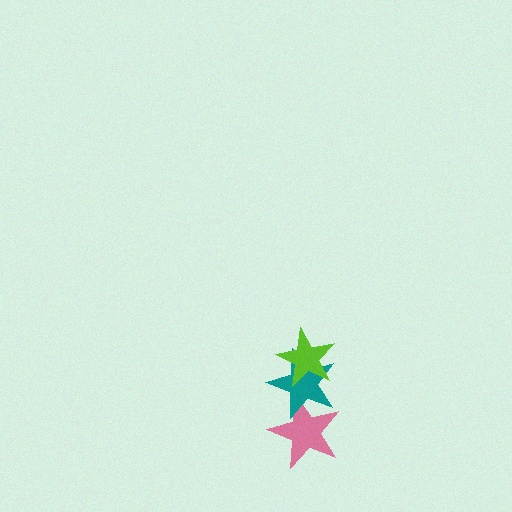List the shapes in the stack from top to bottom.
From top to bottom: the lime star, the teal star, the pink star.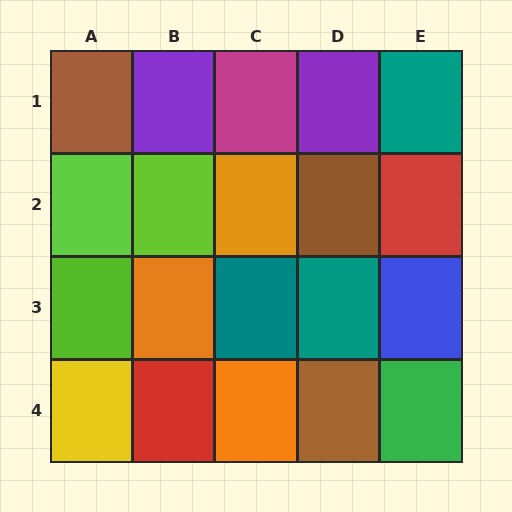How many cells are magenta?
1 cell is magenta.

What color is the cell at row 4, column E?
Green.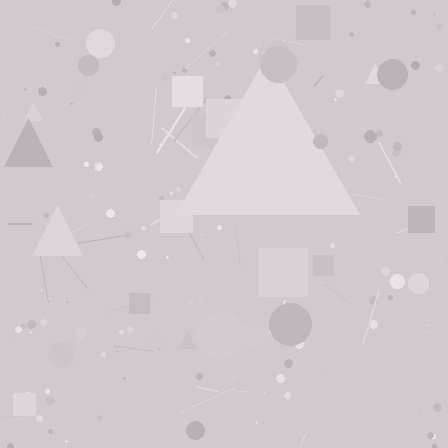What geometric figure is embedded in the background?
A triangle is embedded in the background.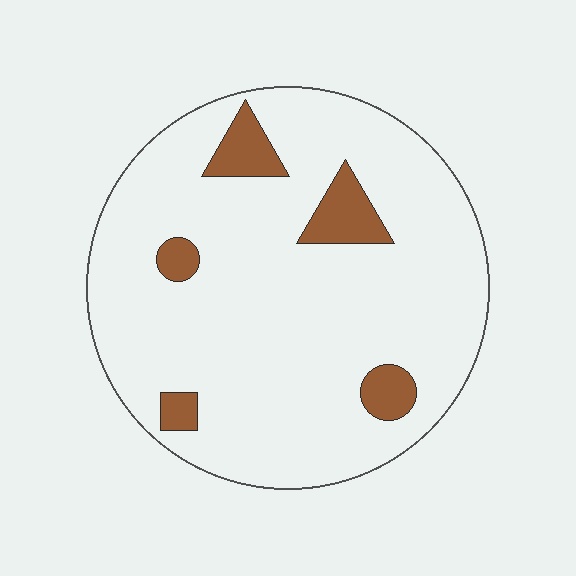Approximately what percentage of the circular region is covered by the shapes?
Approximately 10%.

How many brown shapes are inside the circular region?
5.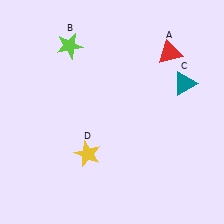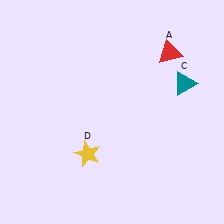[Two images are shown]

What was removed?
The lime star (B) was removed in Image 2.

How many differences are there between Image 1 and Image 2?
There is 1 difference between the two images.